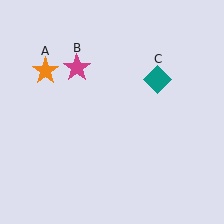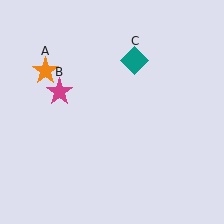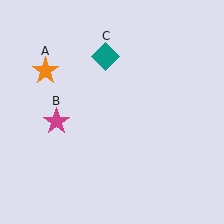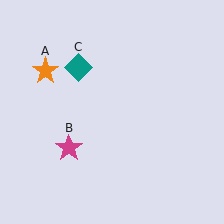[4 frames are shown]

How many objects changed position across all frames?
2 objects changed position: magenta star (object B), teal diamond (object C).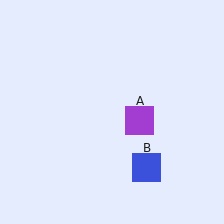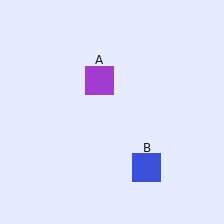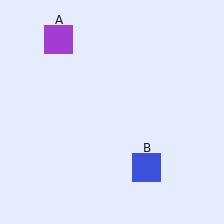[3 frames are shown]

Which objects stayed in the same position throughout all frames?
Blue square (object B) remained stationary.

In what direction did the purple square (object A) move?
The purple square (object A) moved up and to the left.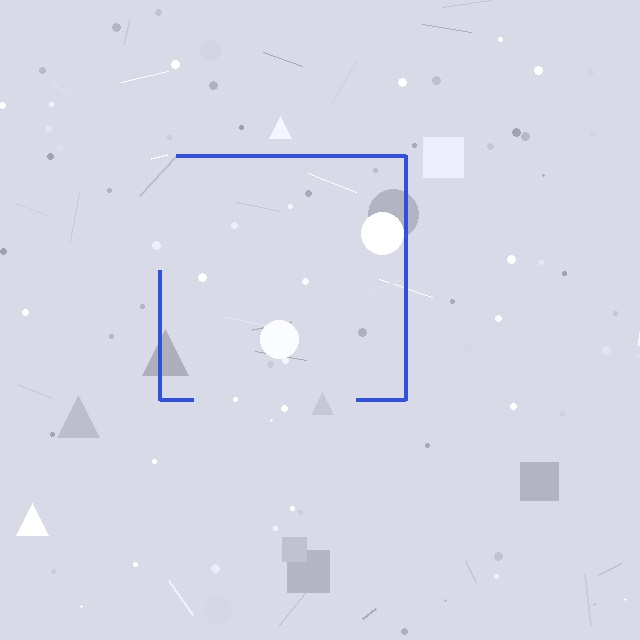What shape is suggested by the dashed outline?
The dashed outline suggests a square.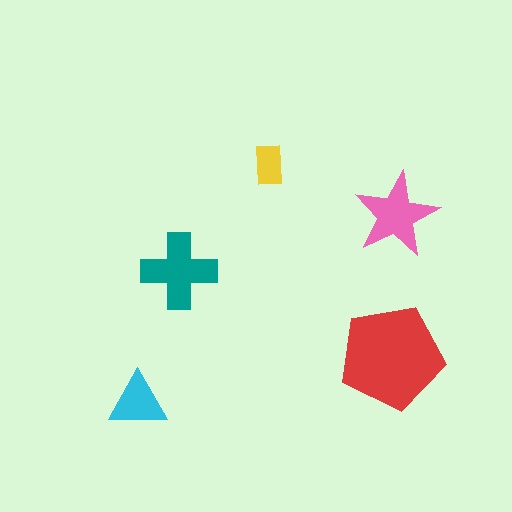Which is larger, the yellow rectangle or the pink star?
The pink star.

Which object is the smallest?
The yellow rectangle.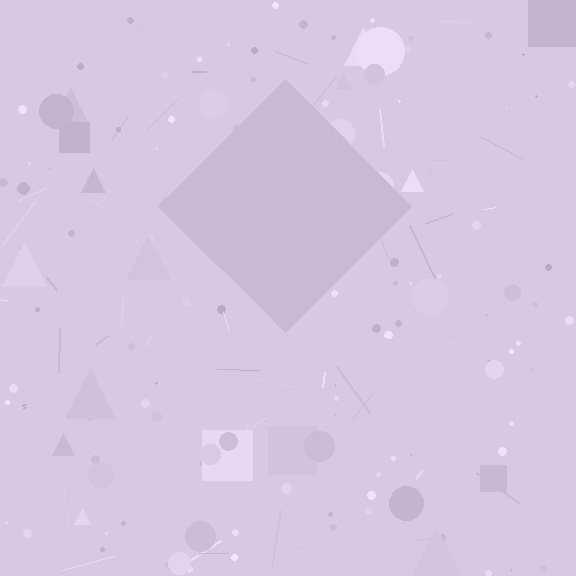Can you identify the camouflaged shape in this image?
The camouflaged shape is a diamond.